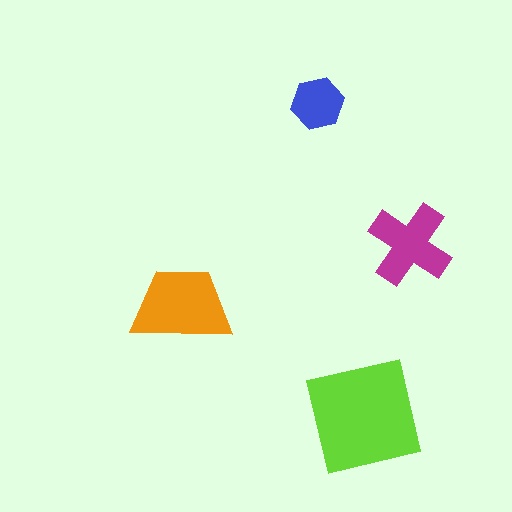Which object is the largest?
The lime square.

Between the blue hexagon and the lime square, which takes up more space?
The lime square.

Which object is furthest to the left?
The orange trapezoid is leftmost.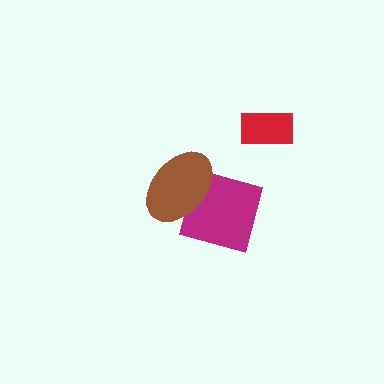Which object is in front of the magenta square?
The brown ellipse is in front of the magenta square.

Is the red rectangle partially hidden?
No, no other shape covers it.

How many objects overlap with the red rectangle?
0 objects overlap with the red rectangle.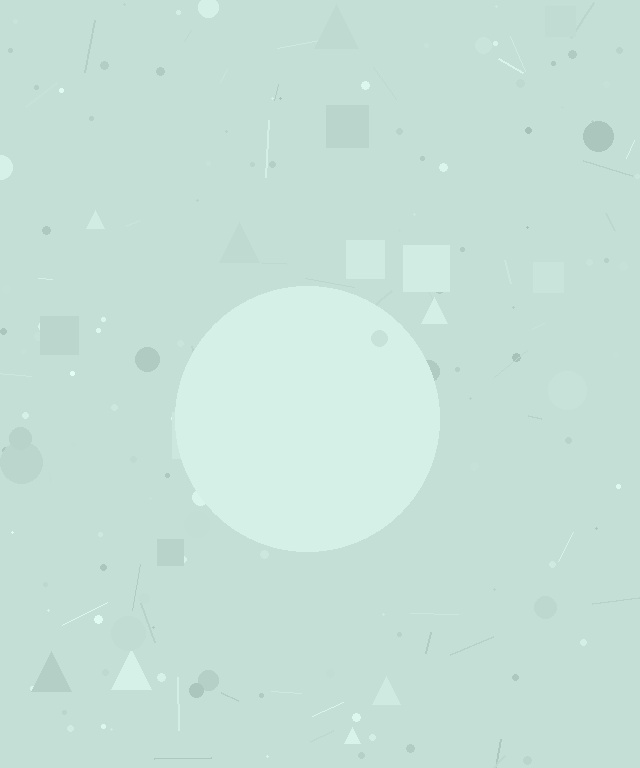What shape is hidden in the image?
A circle is hidden in the image.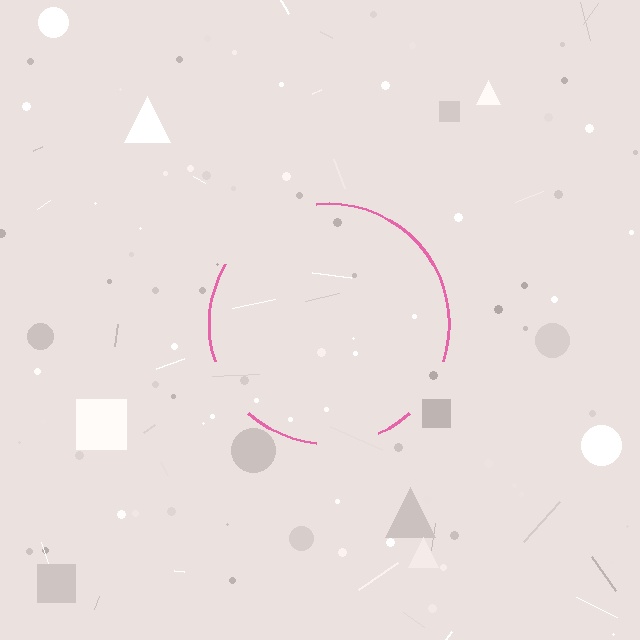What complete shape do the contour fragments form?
The contour fragments form a circle.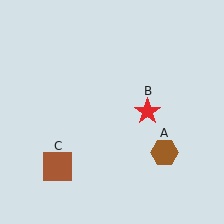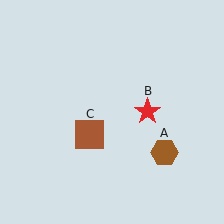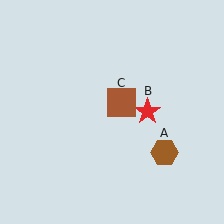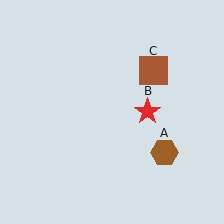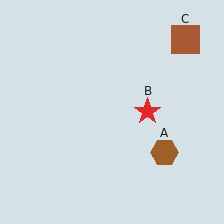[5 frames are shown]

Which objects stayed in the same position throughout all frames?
Brown hexagon (object A) and red star (object B) remained stationary.